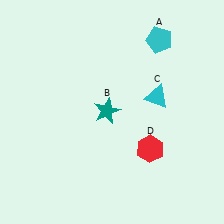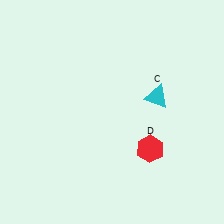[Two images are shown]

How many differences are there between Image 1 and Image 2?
There are 2 differences between the two images.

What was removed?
The cyan pentagon (A), the teal star (B) were removed in Image 2.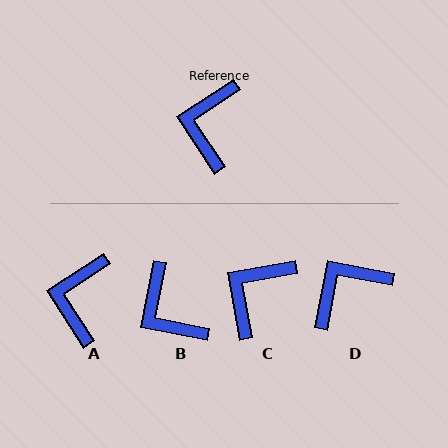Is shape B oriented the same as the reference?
No, it is off by about 45 degrees.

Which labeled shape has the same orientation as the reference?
A.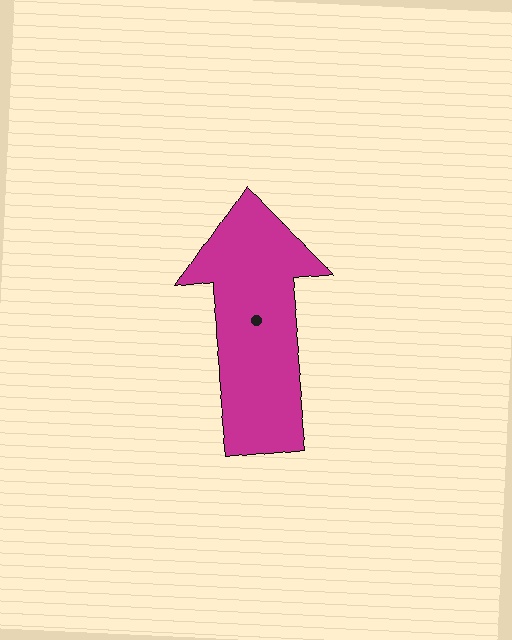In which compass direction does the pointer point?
North.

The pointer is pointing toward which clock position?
Roughly 12 o'clock.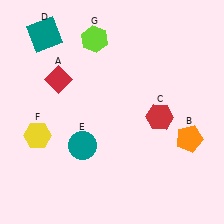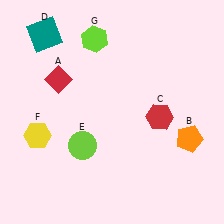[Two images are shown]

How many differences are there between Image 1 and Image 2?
There is 1 difference between the two images.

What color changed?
The circle (E) changed from teal in Image 1 to lime in Image 2.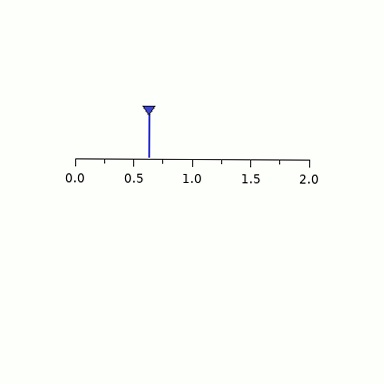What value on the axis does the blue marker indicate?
The marker indicates approximately 0.62.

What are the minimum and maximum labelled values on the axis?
The axis runs from 0.0 to 2.0.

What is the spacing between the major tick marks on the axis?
The major ticks are spaced 0.5 apart.